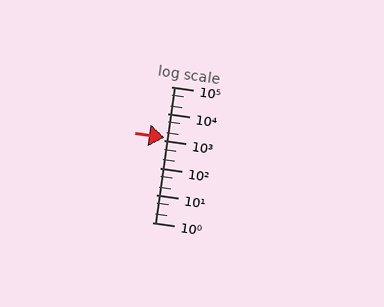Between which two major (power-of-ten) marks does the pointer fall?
The pointer is between 1000 and 10000.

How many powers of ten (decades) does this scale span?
The scale spans 5 decades, from 1 to 100000.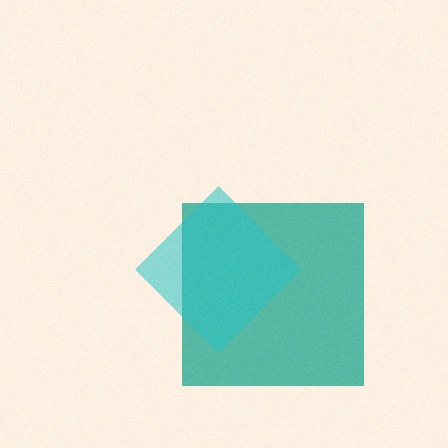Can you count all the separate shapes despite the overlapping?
Yes, there are 2 separate shapes.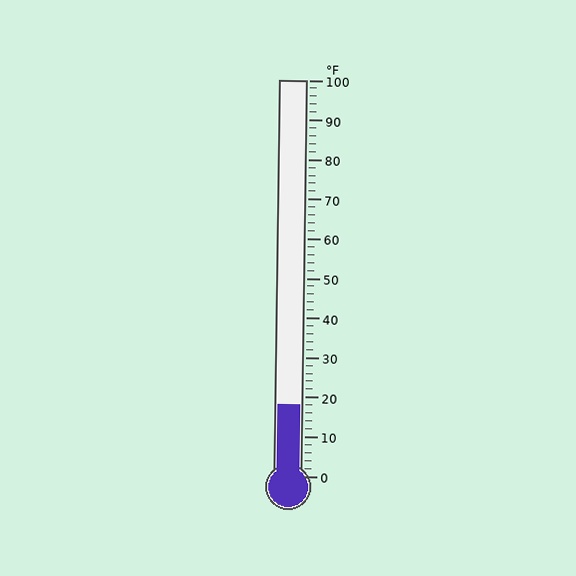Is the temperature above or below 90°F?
The temperature is below 90°F.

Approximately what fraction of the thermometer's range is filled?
The thermometer is filled to approximately 20% of its range.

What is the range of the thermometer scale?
The thermometer scale ranges from 0°F to 100°F.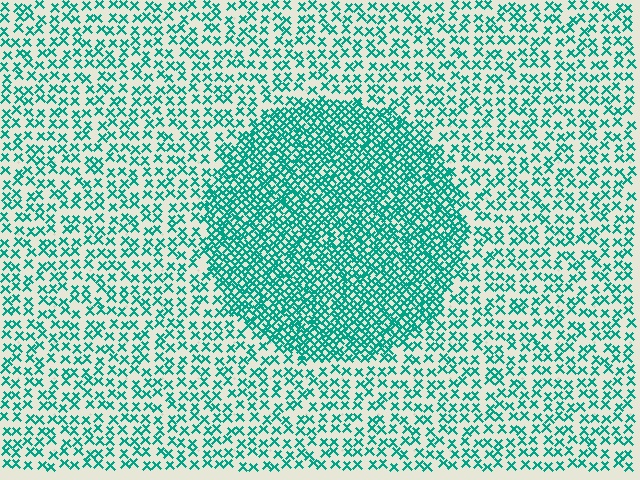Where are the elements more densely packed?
The elements are more densely packed inside the circle boundary.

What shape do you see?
I see a circle.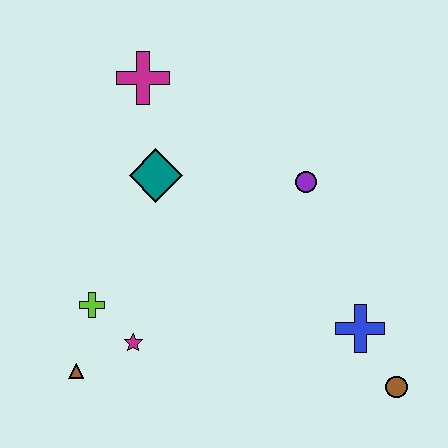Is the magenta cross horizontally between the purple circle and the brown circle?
No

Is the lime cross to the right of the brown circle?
No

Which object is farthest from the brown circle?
The magenta cross is farthest from the brown circle.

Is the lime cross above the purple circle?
No